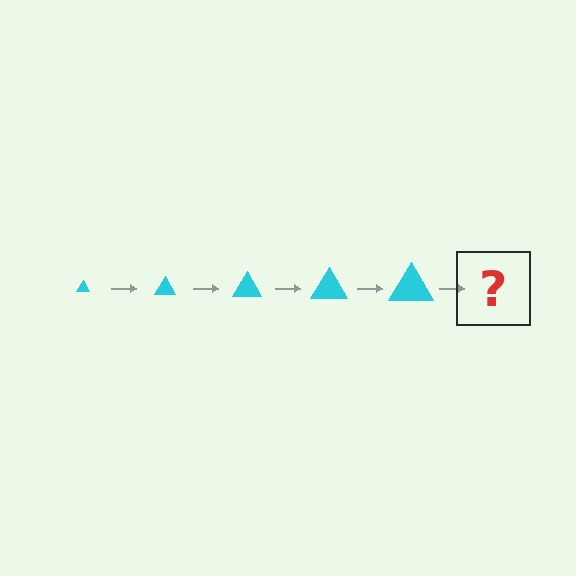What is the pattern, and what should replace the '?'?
The pattern is that the triangle gets progressively larger each step. The '?' should be a cyan triangle, larger than the previous one.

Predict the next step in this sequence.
The next step is a cyan triangle, larger than the previous one.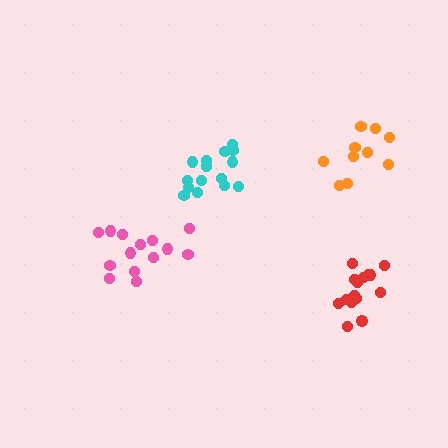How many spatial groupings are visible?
There are 4 spatial groupings.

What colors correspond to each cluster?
The clusters are colored: orange, red, cyan, pink.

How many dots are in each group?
Group 1: 10 dots, Group 2: 15 dots, Group 3: 15 dots, Group 4: 14 dots (54 total).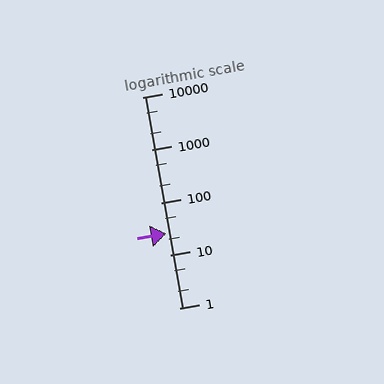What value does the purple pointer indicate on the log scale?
The pointer indicates approximately 26.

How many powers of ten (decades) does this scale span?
The scale spans 4 decades, from 1 to 10000.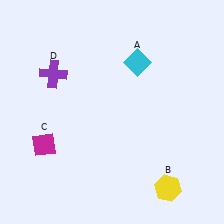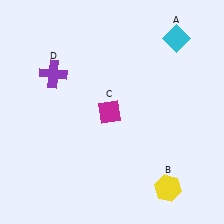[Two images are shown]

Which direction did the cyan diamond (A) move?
The cyan diamond (A) moved right.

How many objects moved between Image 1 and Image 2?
2 objects moved between the two images.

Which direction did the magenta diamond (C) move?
The magenta diamond (C) moved right.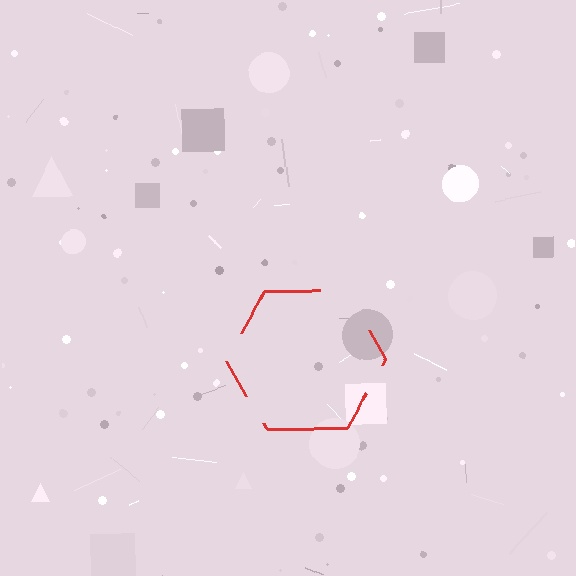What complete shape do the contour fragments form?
The contour fragments form a hexagon.